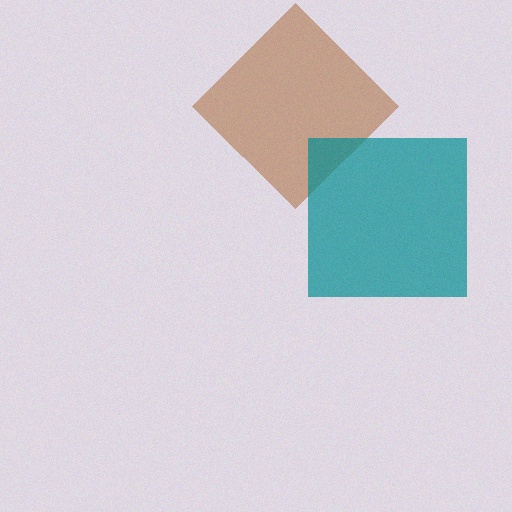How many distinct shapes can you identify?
There are 2 distinct shapes: a brown diamond, a teal square.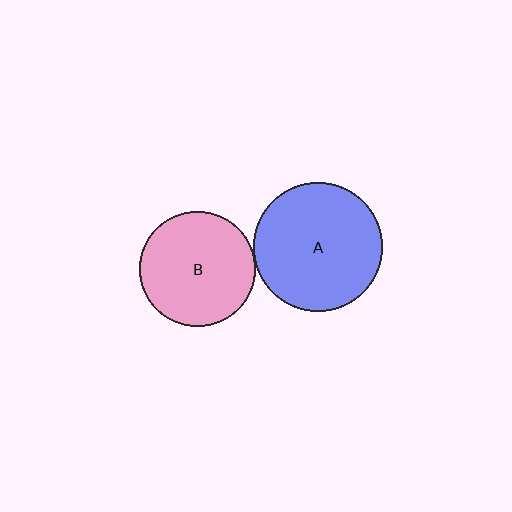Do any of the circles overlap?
No, none of the circles overlap.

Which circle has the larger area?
Circle A (blue).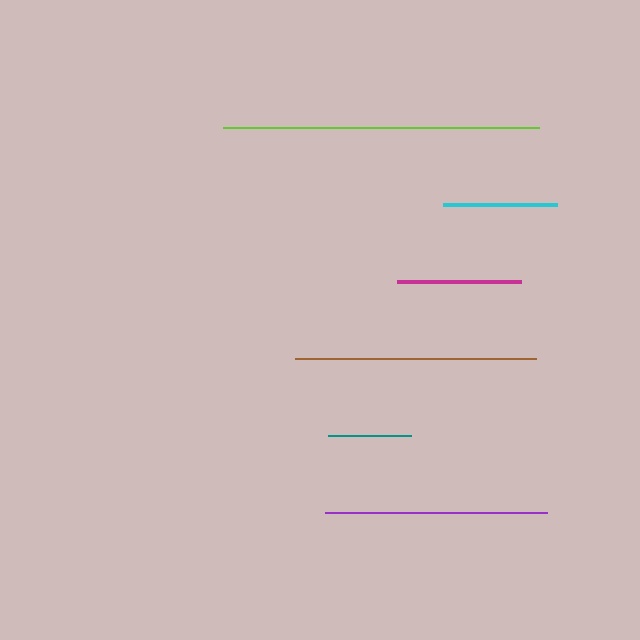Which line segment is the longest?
The lime line is the longest at approximately 316 pixels.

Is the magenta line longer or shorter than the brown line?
The brown line is longer than the magenta line.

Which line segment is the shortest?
The teal line is the shortest at approximately 82 pixels.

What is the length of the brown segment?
The brown segment is approximately 241 pixels long.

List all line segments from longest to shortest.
From longest to shortest: lime, brown, purple, magenta, cyan, teal.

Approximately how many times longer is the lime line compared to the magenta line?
The lime line is approximately 2.6 times the length of the magenta line.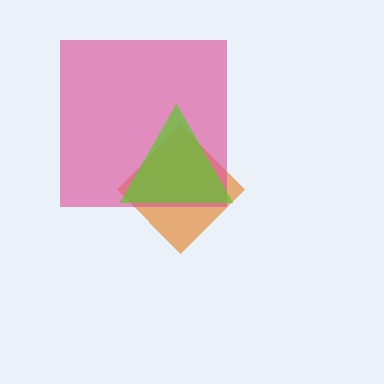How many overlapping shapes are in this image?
There are 3 overlapping shapes in the image.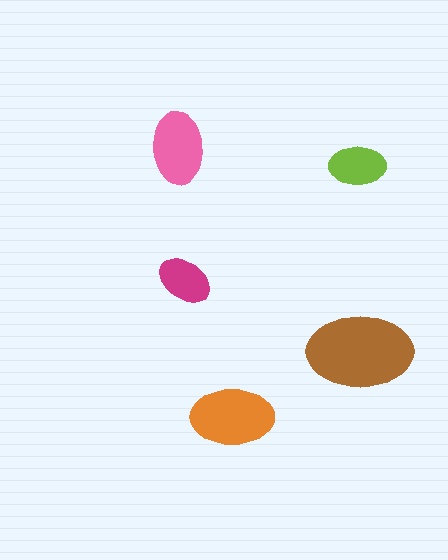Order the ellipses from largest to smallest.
the brown one, the orange one, the pink one, the lime one, the magenta one.